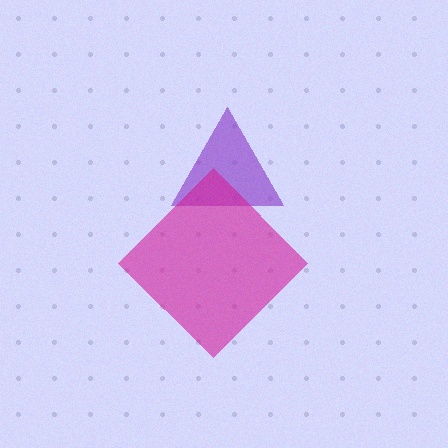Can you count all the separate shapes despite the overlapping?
Yes, there are 2 separate shapes.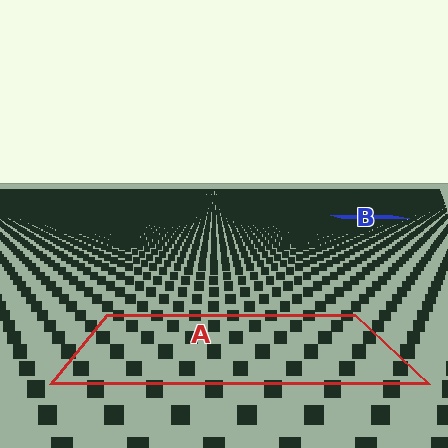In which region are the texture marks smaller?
The texture marks are smaller in region B, because it is farther away.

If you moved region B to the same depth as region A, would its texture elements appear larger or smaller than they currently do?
They would appear larger. At a closer depth, the same texture elements are projected at a bigger on-screen size.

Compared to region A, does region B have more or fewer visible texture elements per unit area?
Region B has more texture elements per unit area — they are packed more densely because it is farther away.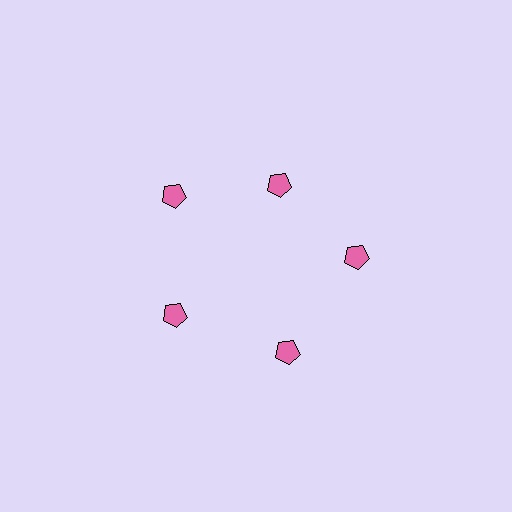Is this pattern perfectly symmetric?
No. The 5 pink pentagons are arranged in a ring, but one element near the 1 o'clock position is pulled inward toward the center, breaking the 5-fold rotational symmetry.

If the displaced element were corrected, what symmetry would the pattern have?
It would have 5-fold rotational symmetry — the pattern would map onto itself every 72 degrees.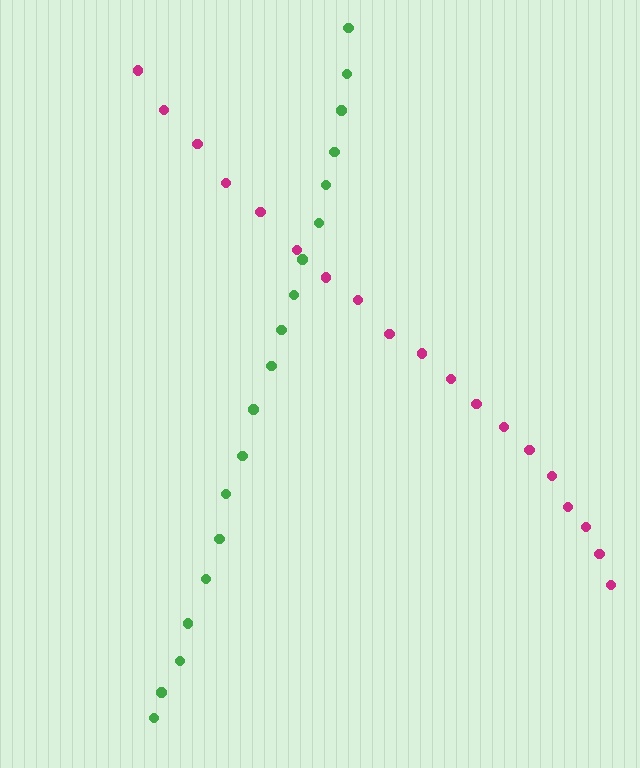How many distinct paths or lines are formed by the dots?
There are 2 distinct paths.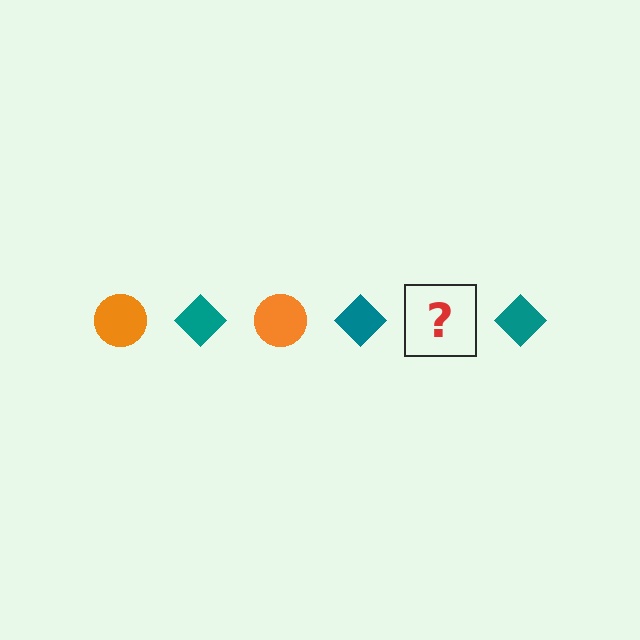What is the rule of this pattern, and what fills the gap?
The rule is that the pattern alternates between orange circle and teal diamond. The gap should be filled with an orange circle.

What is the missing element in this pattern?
The missing element is an orange circle.